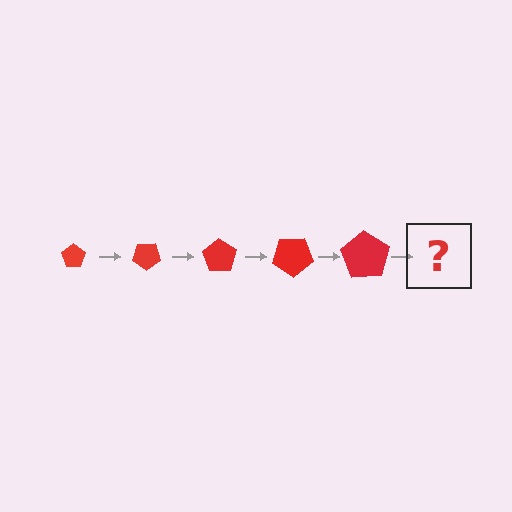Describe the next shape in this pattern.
It should be a pentagon, larger than the previous one and rotated 175 degrees from the start.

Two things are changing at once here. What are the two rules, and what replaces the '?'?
The two rules are that the pentagon grows larger each step and it rotates 35 degrees each step. The '?' should be a pentagon, larger than the previous one and rotated 175 degrees from the start.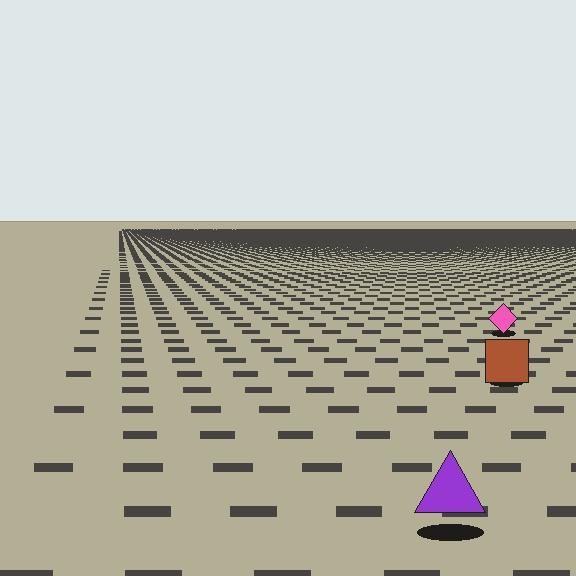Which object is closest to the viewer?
The purple triangle is closest. The texture marks near it are larger and more spread out.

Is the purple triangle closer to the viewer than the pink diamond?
Yes. The purple triangle is closer — you can tell from the texture gradient: the ground texture is coarser near it.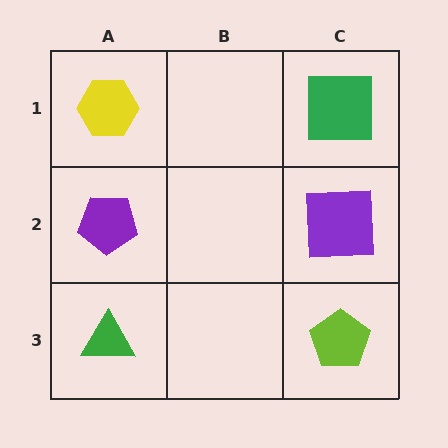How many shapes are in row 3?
2 shapes.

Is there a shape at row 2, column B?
No, that cell is empty.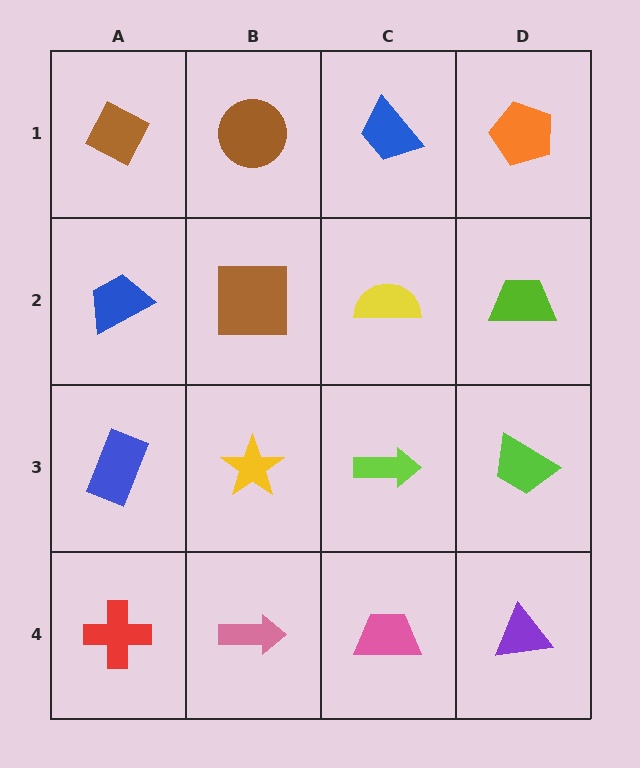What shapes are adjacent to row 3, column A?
A blue trapezoid (row 2, column A), a red cross (row 4, column A), a yellow star (row 3, column B).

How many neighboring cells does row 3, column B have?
4.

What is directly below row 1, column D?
A lime trapezoid.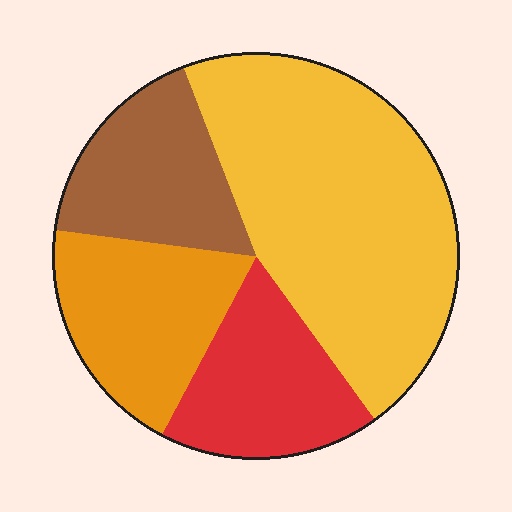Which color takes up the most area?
Yellow, at roughly 45%.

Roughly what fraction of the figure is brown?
Brown covers around 15% of the figure.